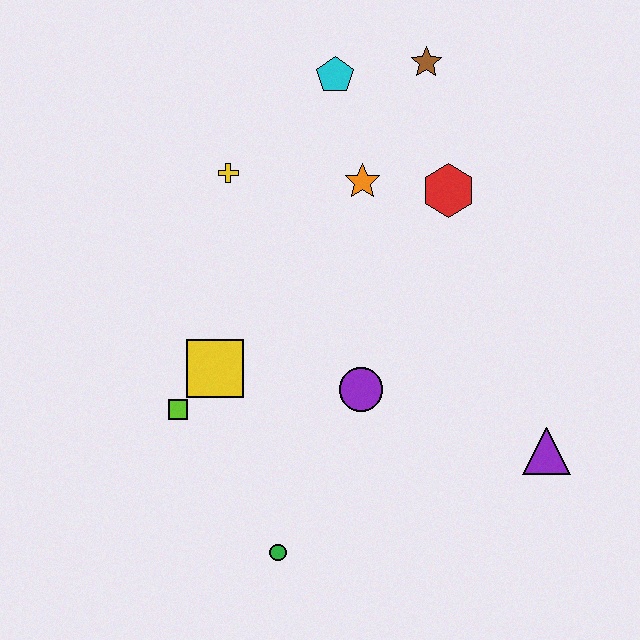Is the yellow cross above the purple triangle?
Yes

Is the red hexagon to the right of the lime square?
Yes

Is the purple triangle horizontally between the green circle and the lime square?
No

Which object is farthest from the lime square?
The brown star is farthest from the lime square.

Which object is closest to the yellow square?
The lime square is closest to the yellow square.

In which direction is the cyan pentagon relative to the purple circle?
The cyan pentagon is above the purple circle.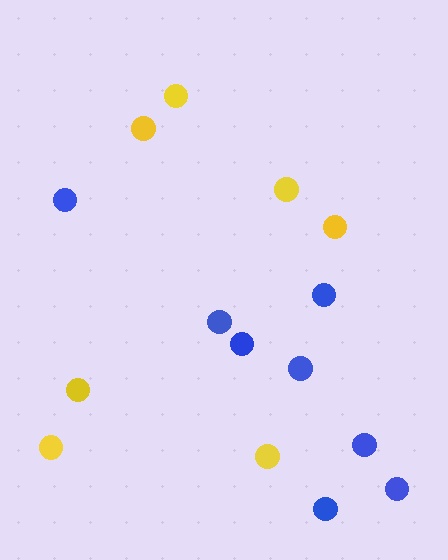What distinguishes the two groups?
There are 2 groups: one group of blue circles (8) and one group of yellow circles (7).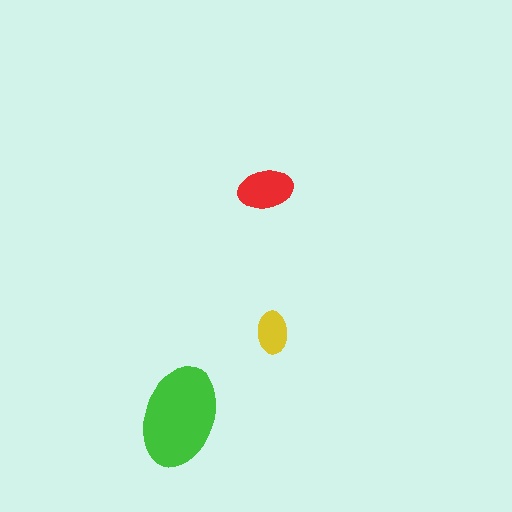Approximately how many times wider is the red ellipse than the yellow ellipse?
About 1.5 times wider.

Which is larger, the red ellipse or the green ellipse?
The green one.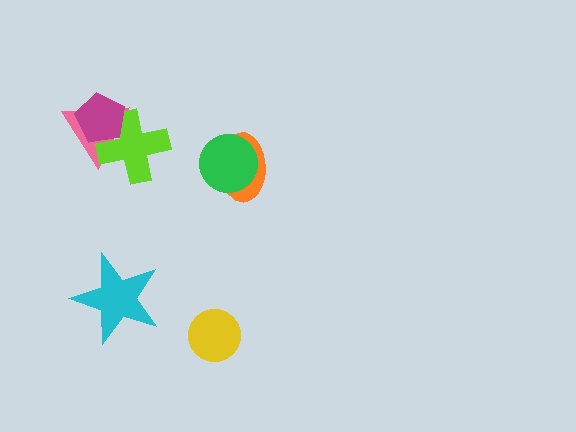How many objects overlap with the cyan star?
0 objects overlap with the cyan star.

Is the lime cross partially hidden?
Yes, it is partially covered by another shape.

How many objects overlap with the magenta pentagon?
2 objects overlap with the magenta pentagon.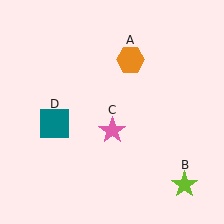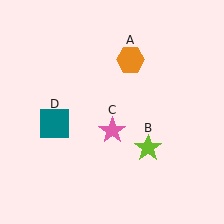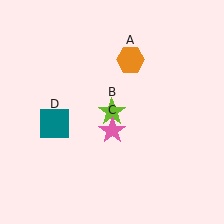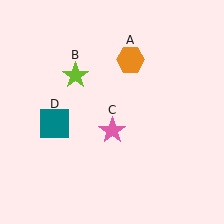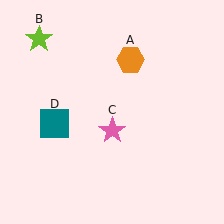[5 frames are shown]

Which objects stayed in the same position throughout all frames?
Orange hexagon (object A) and pink star (object C) and teal square (object D) remained stationary.